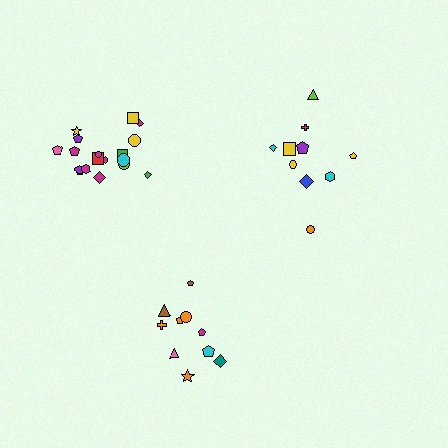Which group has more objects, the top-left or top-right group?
The top-left group.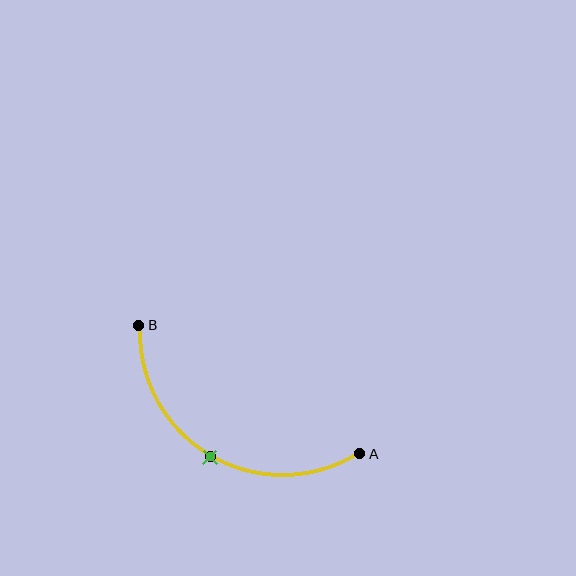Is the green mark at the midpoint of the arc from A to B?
Yes. The green mark lies on the arc at equal arc-length from both A and B — it is the arc midpoint.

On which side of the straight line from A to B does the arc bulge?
The arc bulges below the straight line connecting A and B.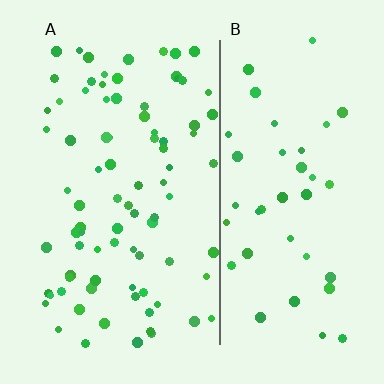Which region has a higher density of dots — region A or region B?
A (the left).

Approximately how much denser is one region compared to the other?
Approximately 2.0× — region A over region B.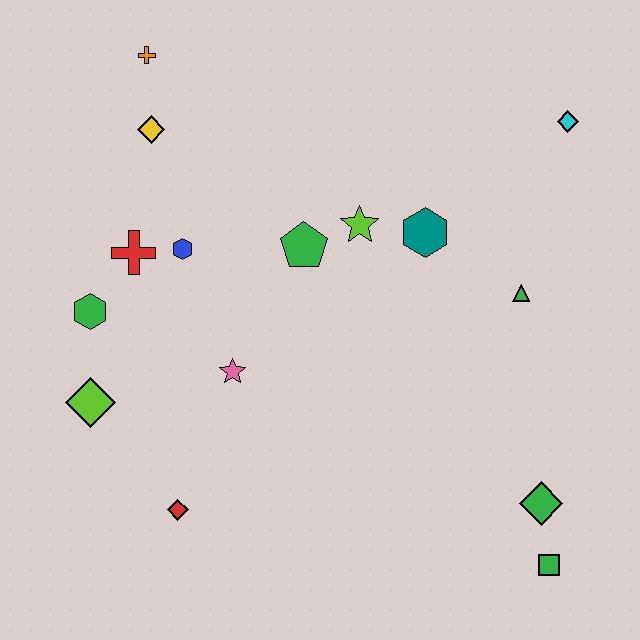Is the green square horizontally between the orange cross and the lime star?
No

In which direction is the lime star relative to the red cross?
The lime star is to the right of the red cross.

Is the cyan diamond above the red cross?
Yes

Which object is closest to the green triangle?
The teal hexagon is closest to the green triangle.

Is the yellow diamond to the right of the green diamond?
No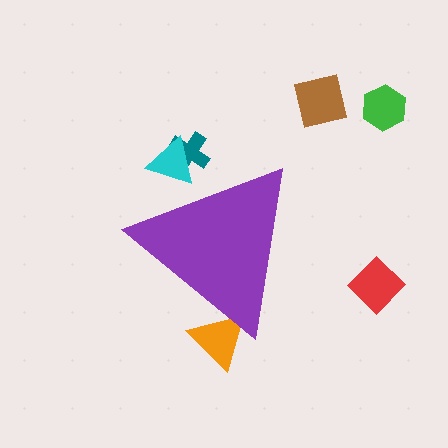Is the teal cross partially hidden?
Yes, the teal cross is partially hidden behind the purple triangle.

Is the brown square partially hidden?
No, the brown square is fully visible.